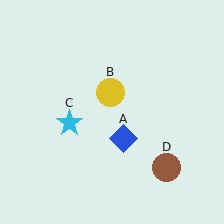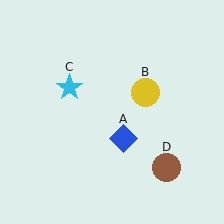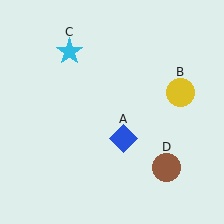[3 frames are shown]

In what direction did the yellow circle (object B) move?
The yellow circle (object B) moved right.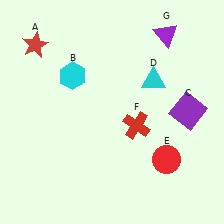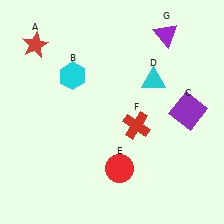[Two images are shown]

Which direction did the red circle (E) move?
The red circle (E) moved left.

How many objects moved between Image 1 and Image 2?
1 object moved between the two images.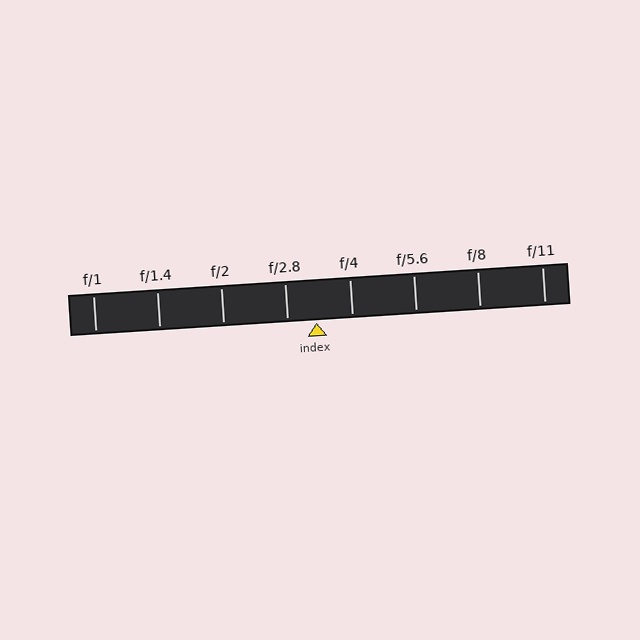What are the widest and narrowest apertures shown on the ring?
The widest aperture shown is f/1 and the narrowest is f/11.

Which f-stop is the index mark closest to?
The index mark is closest to f/2.8.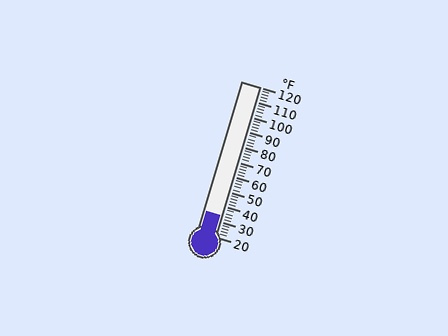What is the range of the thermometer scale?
The thermometer scale ranges from 20°F to 120°F.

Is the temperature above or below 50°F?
The temperature is below 50°F.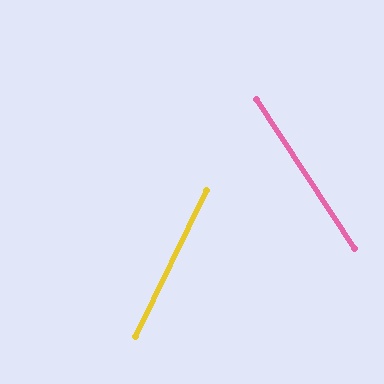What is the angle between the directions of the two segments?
Approximately 59 degrees.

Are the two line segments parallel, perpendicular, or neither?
Neither parallel nor perpendicular — they differ by about 59°.